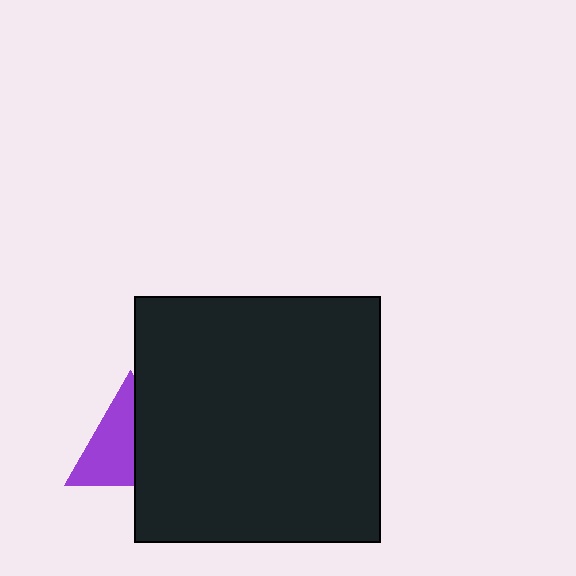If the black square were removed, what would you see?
You would see the complete purple triangle.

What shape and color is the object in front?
The object in front is a black square.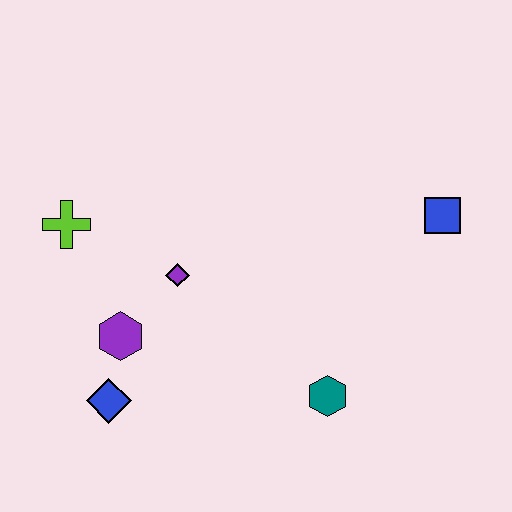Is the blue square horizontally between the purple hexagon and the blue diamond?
No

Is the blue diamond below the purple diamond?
Yes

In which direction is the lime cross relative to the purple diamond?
The lime cross is to the left of the purple diamond.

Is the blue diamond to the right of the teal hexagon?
No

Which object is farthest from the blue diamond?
The blue square is farthest from the blue diamond.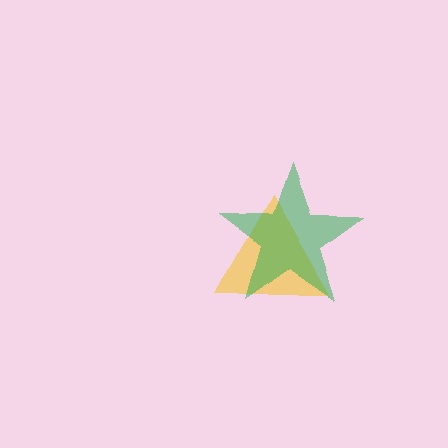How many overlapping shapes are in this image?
There are 2 overlapping shapes in the image.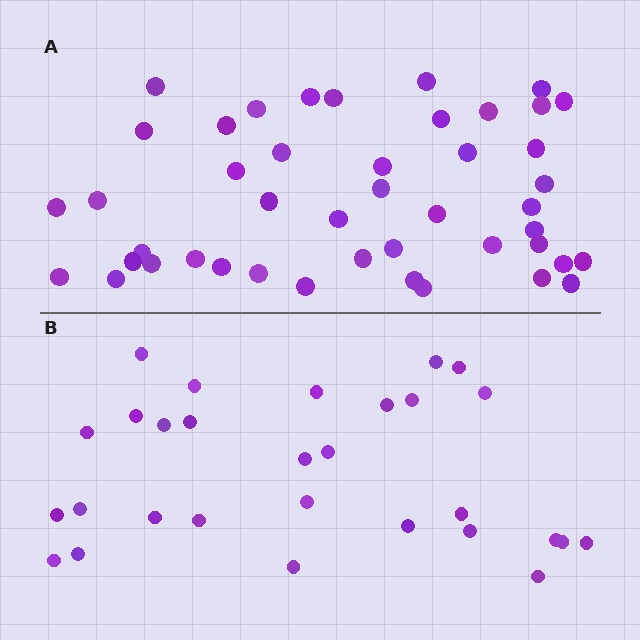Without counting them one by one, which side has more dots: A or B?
Region A (the top region) has more dots.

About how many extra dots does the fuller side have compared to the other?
Region A has approximately 15 more dots than region B.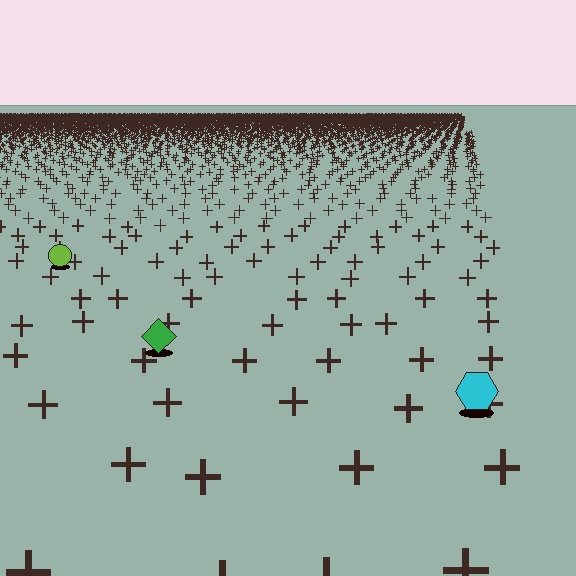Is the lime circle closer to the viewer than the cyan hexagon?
No. The cyan hexagon is closer — you can tell from the texture gradient: the ground texture is coarser near it.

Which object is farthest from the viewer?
The lime circle is farthest from the viewer. It appears smaller and the ground texture around it is denser.